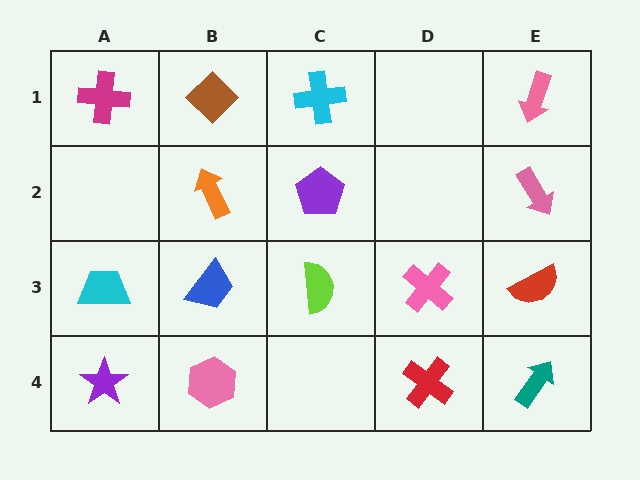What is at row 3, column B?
A blue trapezoid.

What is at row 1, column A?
A magenta cross.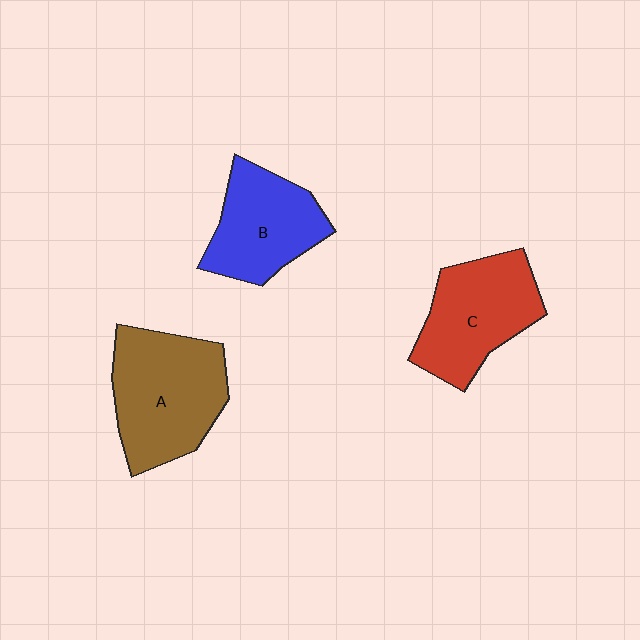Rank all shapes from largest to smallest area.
From largest to smallest: A (brown), C (red), B (blue).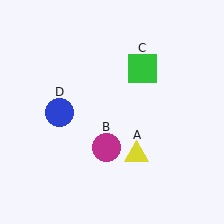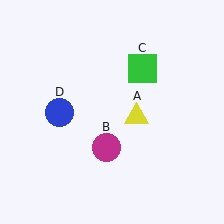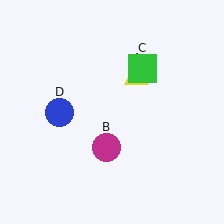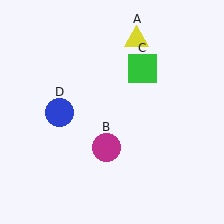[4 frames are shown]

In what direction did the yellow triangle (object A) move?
The yellow triangle (object A) moved up.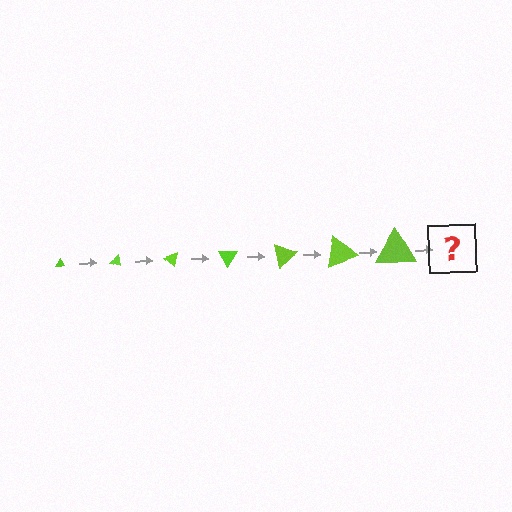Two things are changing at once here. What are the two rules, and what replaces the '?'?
The two rules are that the triangle grows larger each step and it rotates 20 degrees each step. The '?' should be a triangle, larger than the previous one and rotated 140 degrees from the start.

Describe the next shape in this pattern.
It should be a triangle, larger than the previous one and rotated 140 degrees from the start.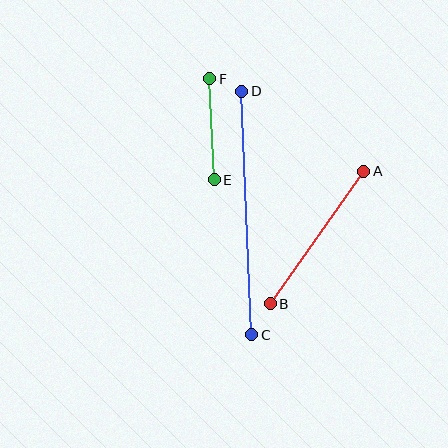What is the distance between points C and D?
The distance is approximately 244 pixels.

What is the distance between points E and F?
The distance is approximately 101 pixels.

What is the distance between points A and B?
The distance is approximately 162 pixels.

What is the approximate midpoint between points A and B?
The midpoint is at approximately (317, 237) pixels.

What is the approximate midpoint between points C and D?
The midpoint is at approximately (247, 213) pixels.